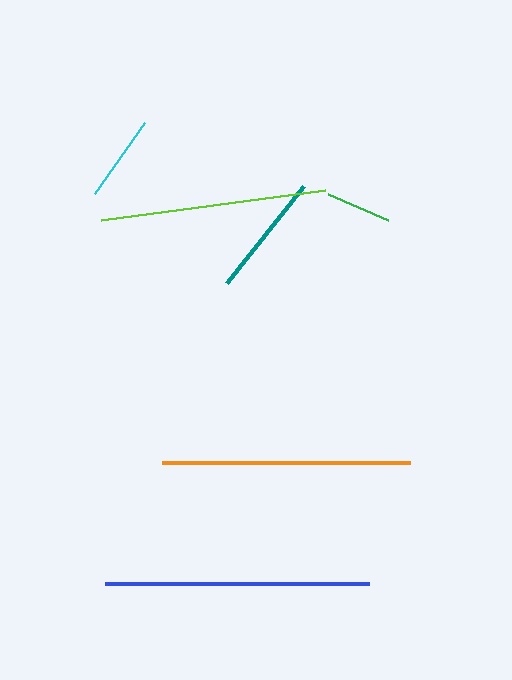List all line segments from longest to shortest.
From longest to shortest: blue, orange, lime, teal, cyan, green.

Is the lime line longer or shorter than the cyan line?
The lime line is longer than the cyan line.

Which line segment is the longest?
The blue line is the longest at approximately 264 pixels.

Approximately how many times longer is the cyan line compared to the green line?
The cyan line is approximately 1.3 times the length of the green line.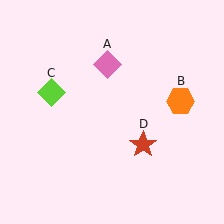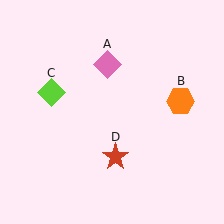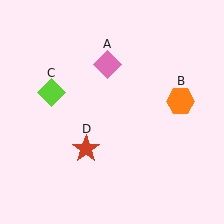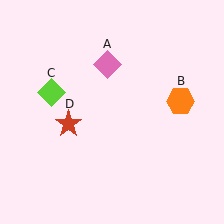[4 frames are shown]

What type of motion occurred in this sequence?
The red star (object D) rotated clockwise around the center of the scene.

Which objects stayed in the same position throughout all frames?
Pink diamond (object A) and orange hexagon (object B) and lime diamond (object C) remained stationary.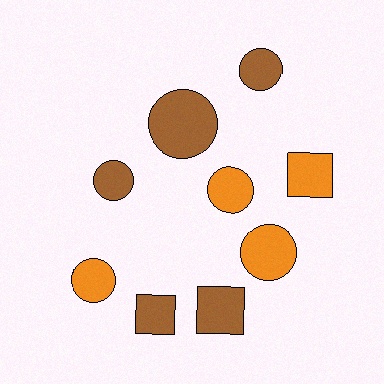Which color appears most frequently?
Brown, with 5 objects.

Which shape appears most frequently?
Circle, with 6 objects.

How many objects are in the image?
There are 9 objects.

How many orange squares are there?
There is 1 orange square.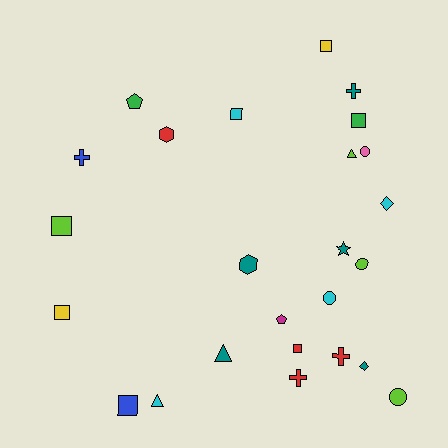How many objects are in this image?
There are 25 objects.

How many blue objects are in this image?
There are 2 blue objects.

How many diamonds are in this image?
There are 2 diamonds.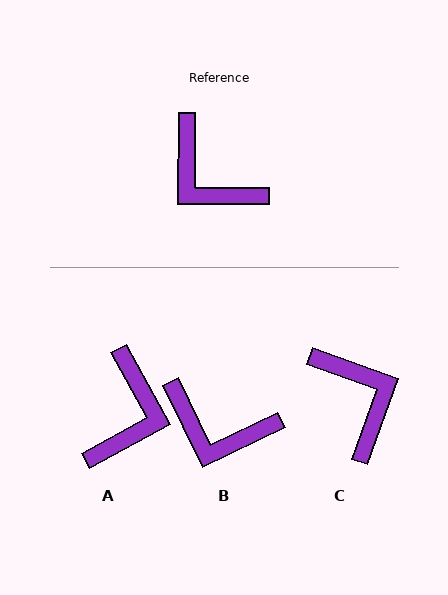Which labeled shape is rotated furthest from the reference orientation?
C, about 161 degrees away.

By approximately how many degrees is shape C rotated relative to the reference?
Approximately 161 degrees counter-clockwise.